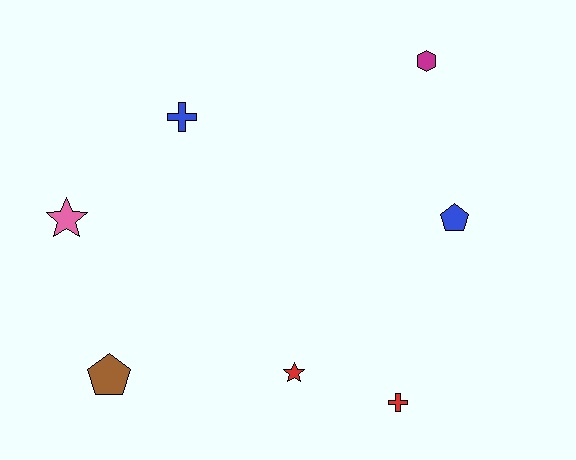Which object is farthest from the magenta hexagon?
The brown pentagon is farthest from the magenta hexagon.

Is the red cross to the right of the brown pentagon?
Yes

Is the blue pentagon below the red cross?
No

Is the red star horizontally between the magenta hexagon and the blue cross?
Yes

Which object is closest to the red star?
The red cross is closest to the red star.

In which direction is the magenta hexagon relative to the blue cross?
The magenta hexagon is to the right of the blue cross.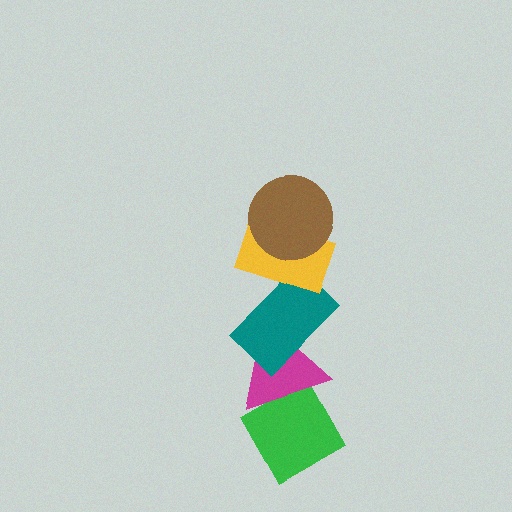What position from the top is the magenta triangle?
The magenta triangle is 4th from the top.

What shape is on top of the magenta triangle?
The teal rectangle is on top of the magenta triangle.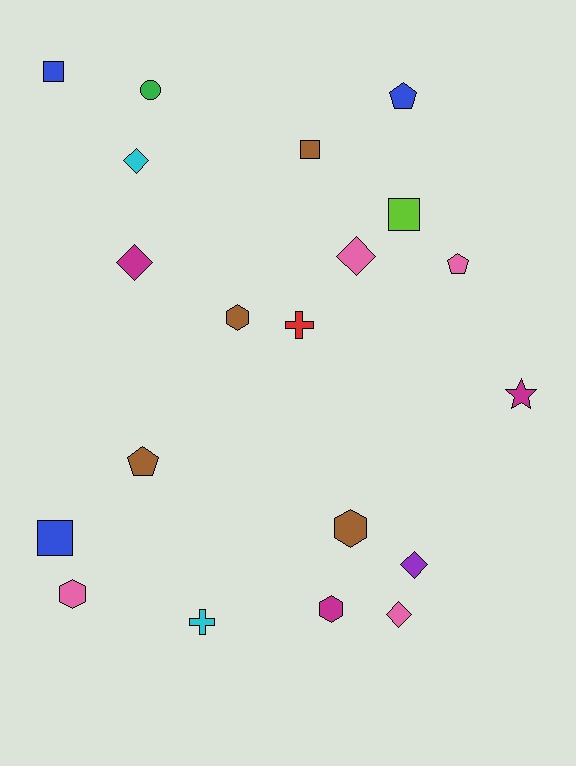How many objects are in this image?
There are 20 objects.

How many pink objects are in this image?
There are 4 pink objects.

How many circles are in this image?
There is 1 circle.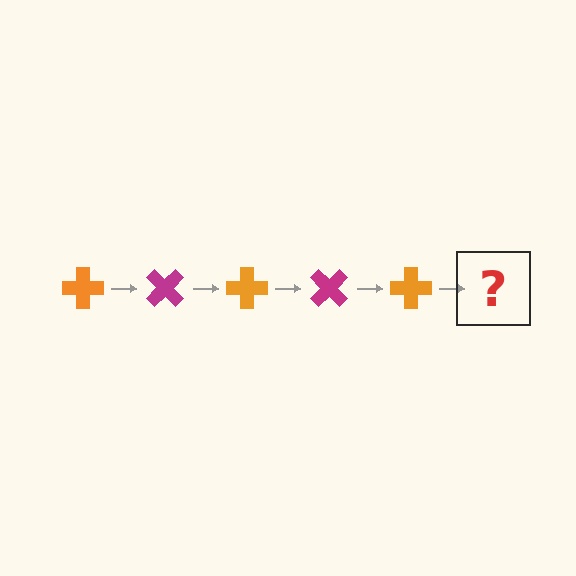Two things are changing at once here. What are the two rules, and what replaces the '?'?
The two rules are that it rotates 45 degrees each step and the color cycles through orange and magenta. The '?' should be a magenta cross, rotated 225 degrees from the start.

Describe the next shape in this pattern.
It should be a magenta cross, rotated 225 degrees from the start.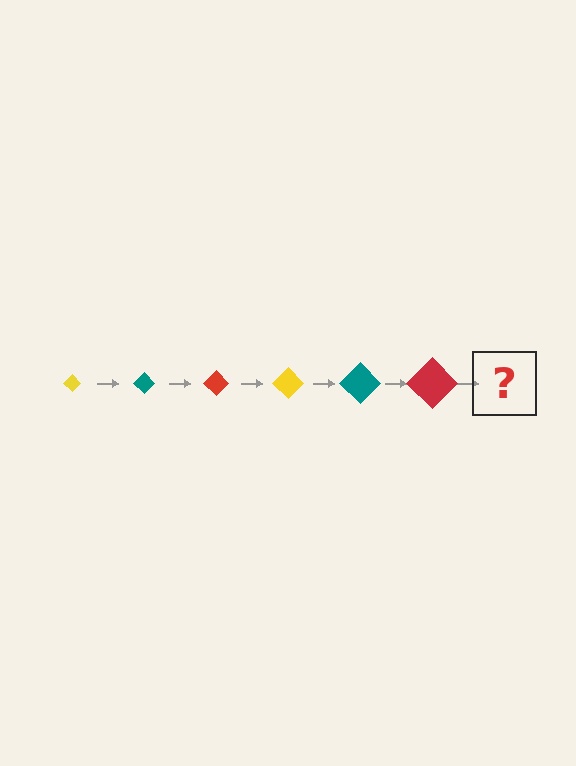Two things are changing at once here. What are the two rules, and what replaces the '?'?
The two rules are that the diamond grows larger each step and the color cycles through yellow, teal, and red. The '?' should be a yellow diamond, larger than the previous one.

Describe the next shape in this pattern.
It should be a yellow diamond, larger than the previous one.